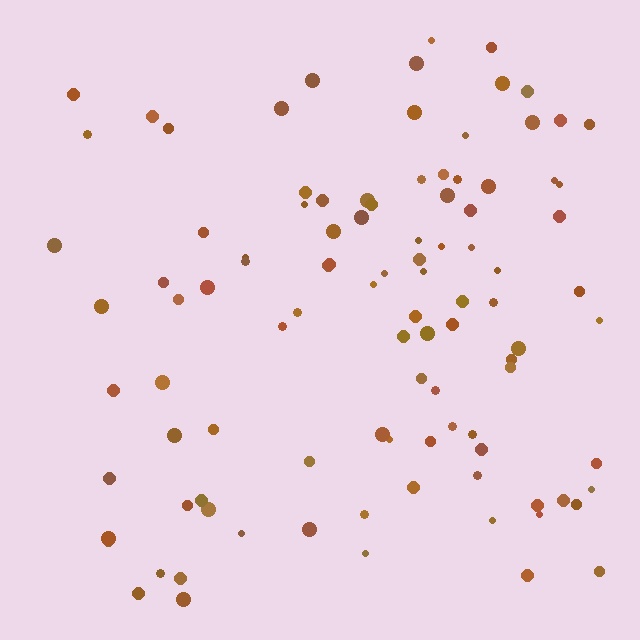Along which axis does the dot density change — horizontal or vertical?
Horizontal.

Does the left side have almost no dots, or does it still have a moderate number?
Still a moderate number, just noticeably fewer than the right.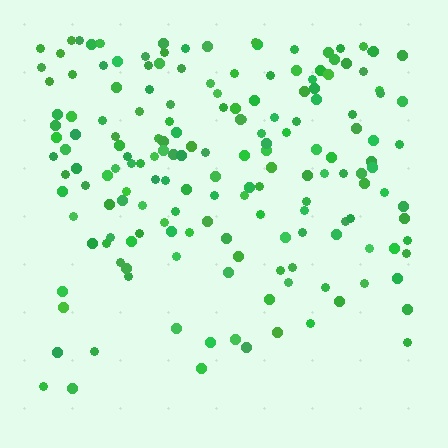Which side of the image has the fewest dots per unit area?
The bottom.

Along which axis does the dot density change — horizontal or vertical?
Vertical.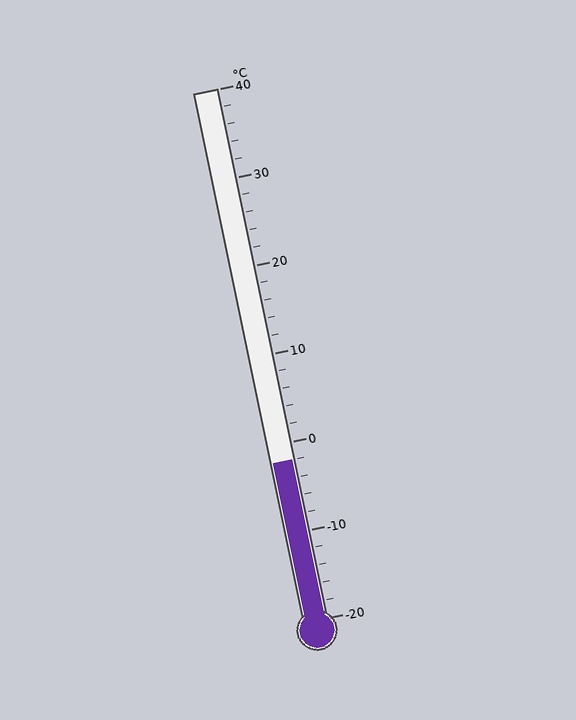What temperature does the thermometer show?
The thermometer shows approximately -2°C.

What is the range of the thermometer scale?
The thermometer scale ranges from -20°C to 40°C.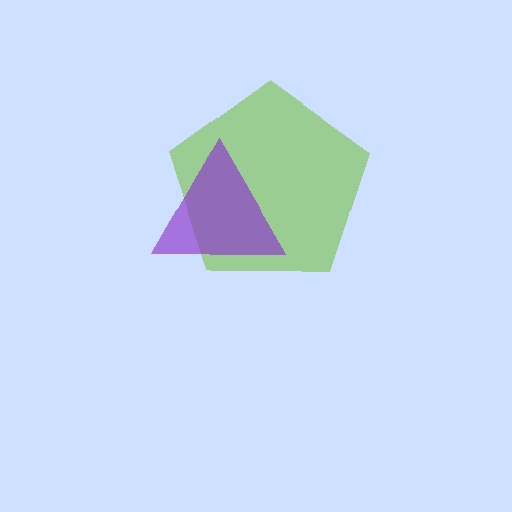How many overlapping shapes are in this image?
There are 2 overlapping shapes in the image.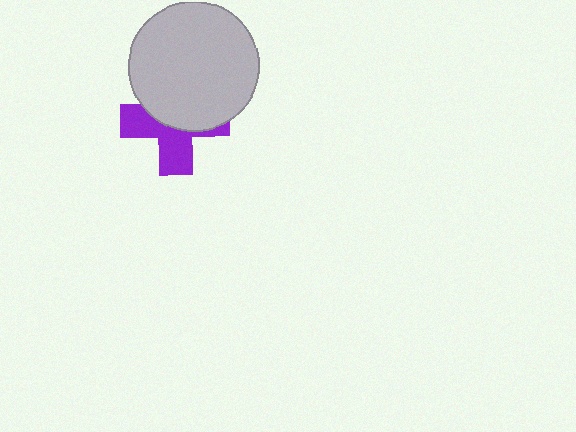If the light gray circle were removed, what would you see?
You would see the complete purple cross.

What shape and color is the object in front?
The object in front is a light gray circle.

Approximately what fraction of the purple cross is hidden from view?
Roughly 51% of the purple cross is hidden behind the light gray circle.